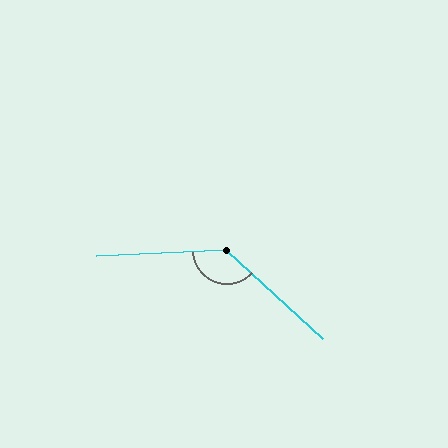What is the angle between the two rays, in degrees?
Approximately 135 degrees.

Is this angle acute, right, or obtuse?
It is obtuse.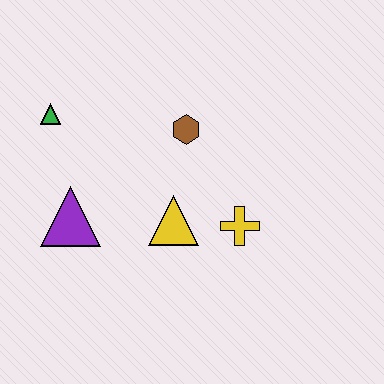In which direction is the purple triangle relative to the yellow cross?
The purple triangle is to the left of the yellow cross.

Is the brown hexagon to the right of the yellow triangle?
Yes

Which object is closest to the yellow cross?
The yellow triangle is closest to the yellow cross.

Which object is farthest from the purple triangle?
The yellow cross is farthest from the purple triangle.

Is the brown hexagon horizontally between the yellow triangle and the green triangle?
No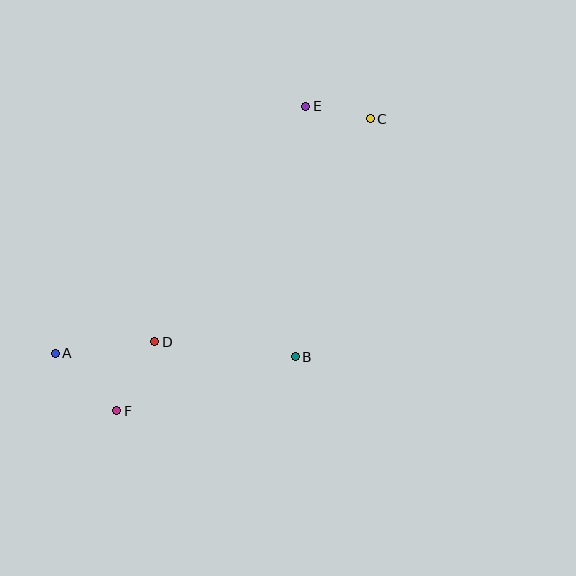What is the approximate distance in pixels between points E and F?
The distance between E and F is approximately 358 pixels.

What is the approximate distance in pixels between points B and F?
The distance between B and F is approximately 187 pixels.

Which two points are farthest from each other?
Points A and C are farthest from each other.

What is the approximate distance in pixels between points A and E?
The distance between A and E is approximately 352 pixels.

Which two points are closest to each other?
Points C and E are closest to each other.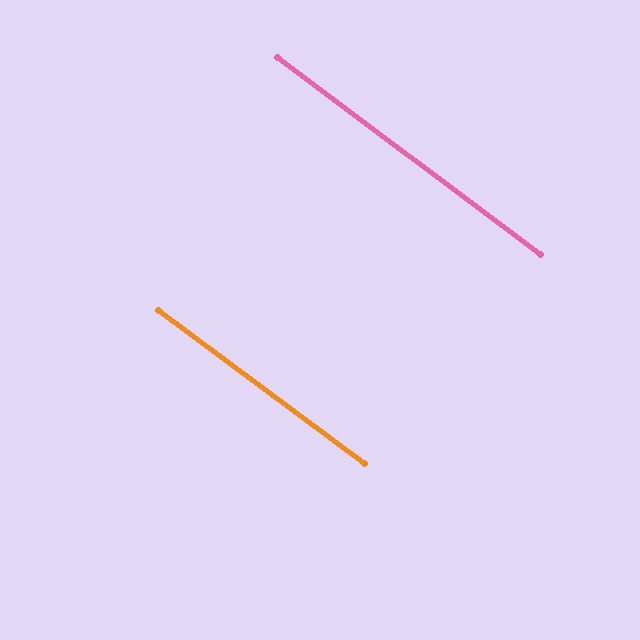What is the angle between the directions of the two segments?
Approximately 0 degrees.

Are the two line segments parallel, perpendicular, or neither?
Parallel — their directions differ by only 0.3°.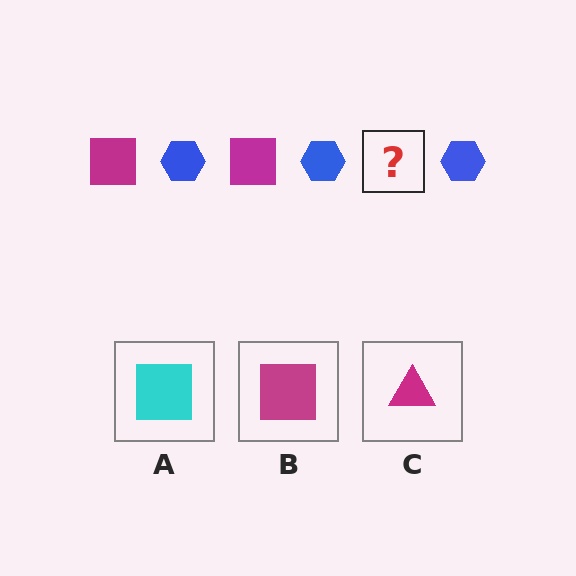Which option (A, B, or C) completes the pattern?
B.